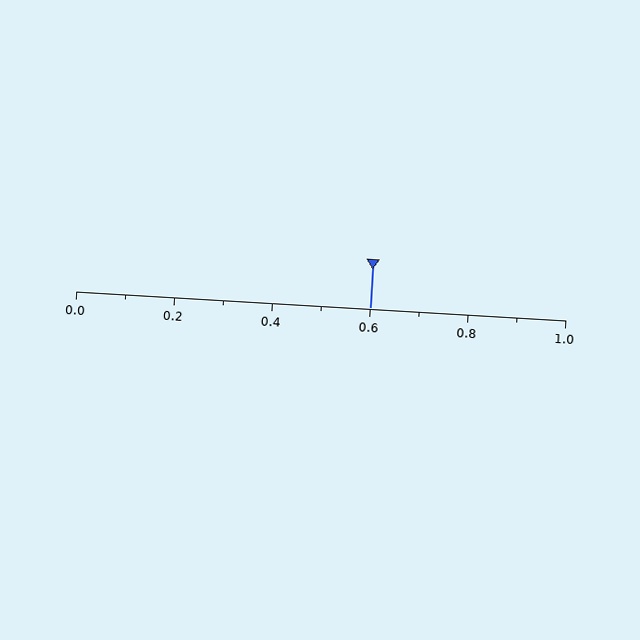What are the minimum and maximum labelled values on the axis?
The axis runs from 0.0 to 1.0.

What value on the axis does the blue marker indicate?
The marker indicates approximately 0.6.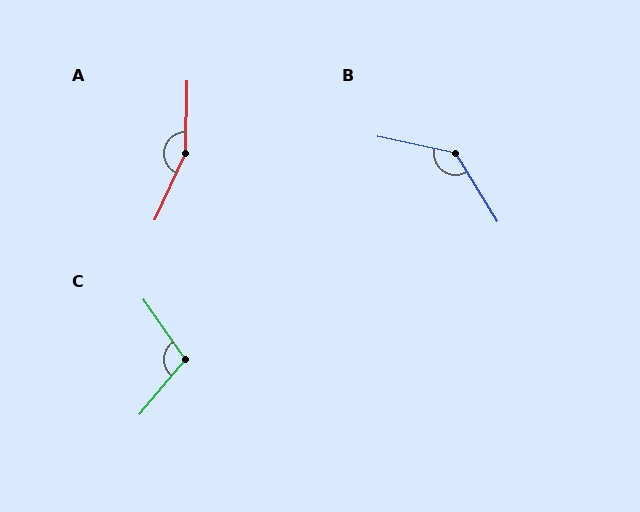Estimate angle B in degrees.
Approximately 134 degrees.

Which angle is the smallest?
C, at approximately 105 degrees.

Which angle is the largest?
A, at approximately 157 degrees.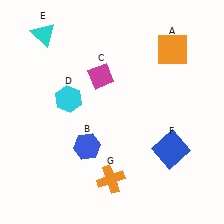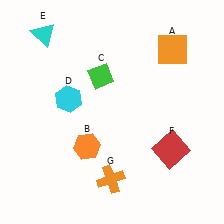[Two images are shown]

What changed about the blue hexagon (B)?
In Image 1, B is blue. In Image 2, it changed to orange.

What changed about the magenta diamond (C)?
In Image 1, C is magenta. In Image 2, it changed to green.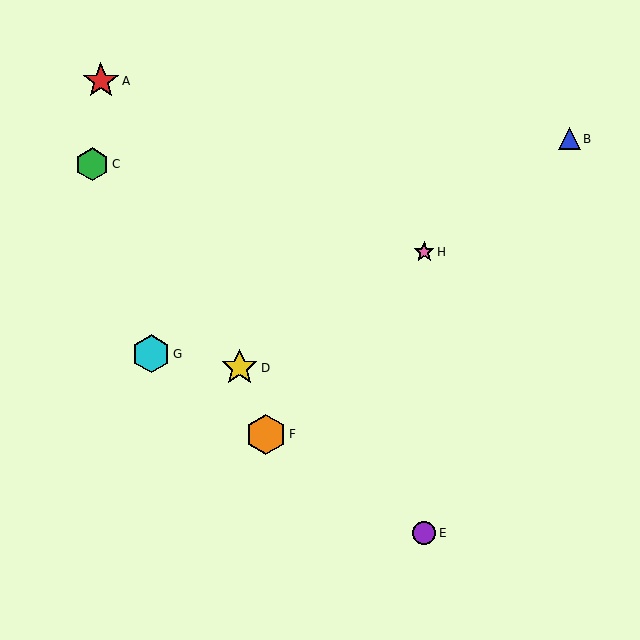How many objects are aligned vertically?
2 objects (E, H) are aligned vertically.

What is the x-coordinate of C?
Object C is at x≈92.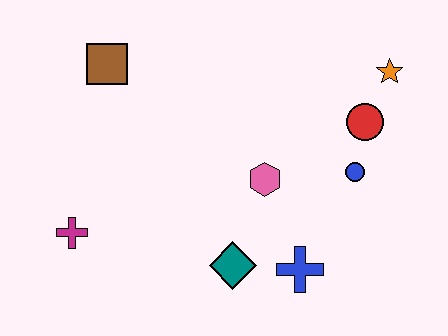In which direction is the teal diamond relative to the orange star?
The teal diamond is below the orange star.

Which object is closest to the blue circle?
The red circle is closest to the blue circle.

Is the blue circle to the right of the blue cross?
Yes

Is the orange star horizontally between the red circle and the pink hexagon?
No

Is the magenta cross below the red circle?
Yes